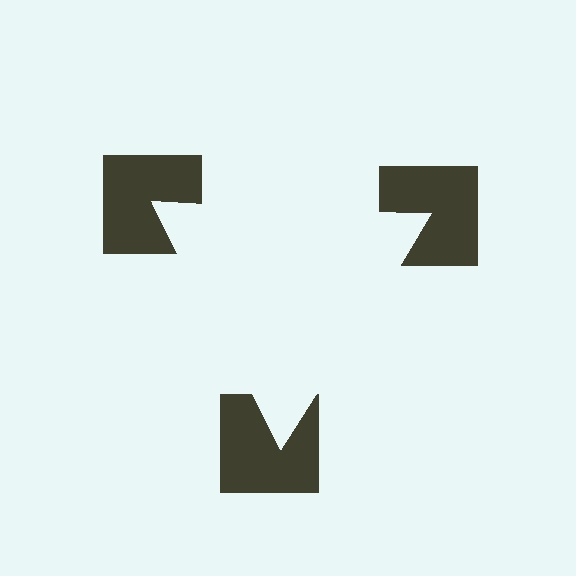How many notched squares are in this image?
There are 3 — one at each vertex of the illusory triangle.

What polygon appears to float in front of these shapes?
An illusory triangle — its edges are inferred from the aligned wedge cuts in the notched squares, not physically drawn.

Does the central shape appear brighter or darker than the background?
It typically appears slightly brighter than the background, even though no actual brightness change is drawn.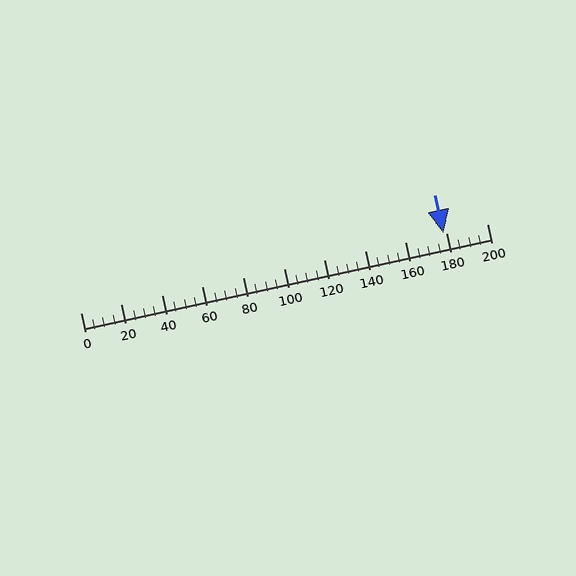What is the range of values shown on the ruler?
The ruler shows values from 0 to 200.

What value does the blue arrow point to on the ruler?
The blue arrow points to approximately 179.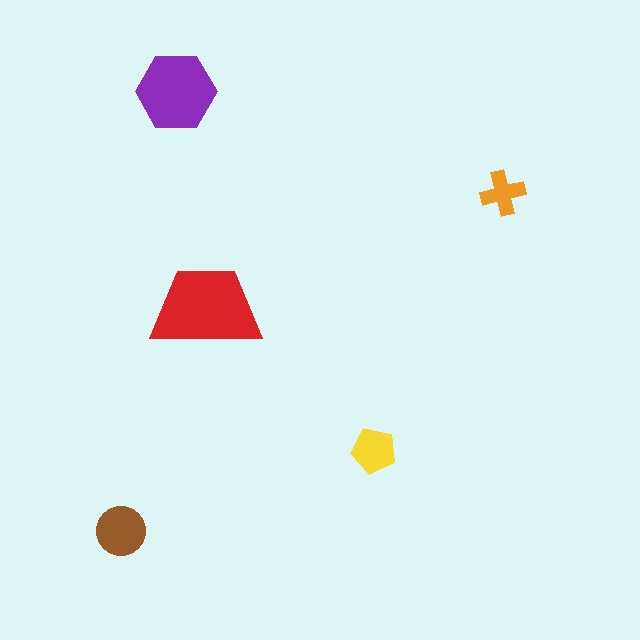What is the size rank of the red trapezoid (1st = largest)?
1st.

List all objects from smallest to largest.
The orange cross, the yellow pentagon, the brown circle, the purple hexagon, the red trapezoid.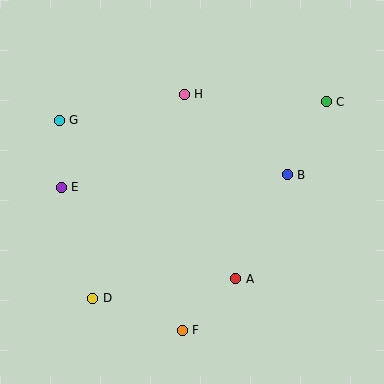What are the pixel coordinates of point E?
Point E is at (61, 187).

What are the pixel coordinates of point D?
Point D is at (93, 298).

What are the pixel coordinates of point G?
Point G is at (59, 120).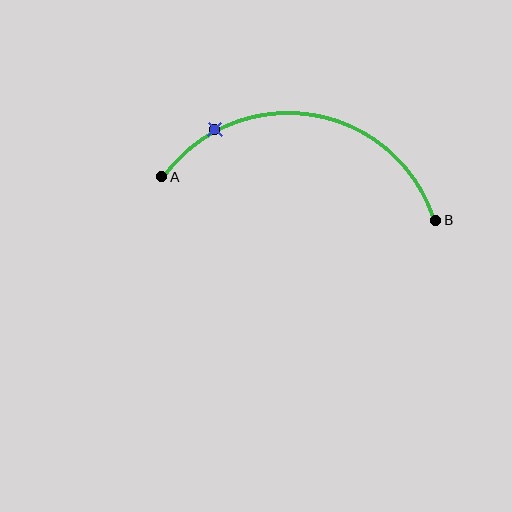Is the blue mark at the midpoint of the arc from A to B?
No. The blue mark lies on the arc but is closer to endpoint A. The arc midpoint would be at the point on the curve equidistant along the arc from both A and B.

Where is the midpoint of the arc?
The arc midpoint is the point on the curve farthest from the straight line joining A and B. It sits above that line.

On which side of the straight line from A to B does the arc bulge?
The arc bulges above the straight line connecting A and B.